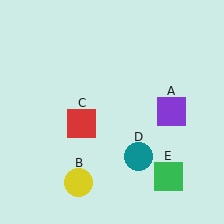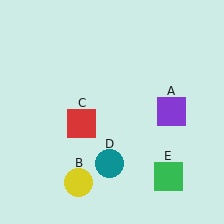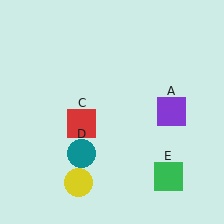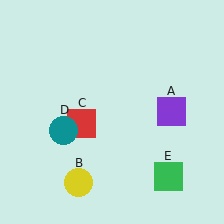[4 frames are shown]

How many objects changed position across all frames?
1 object changed position: teal circle (object D).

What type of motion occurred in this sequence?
The teal circle (object D) rotated clockwise around the center of the scene.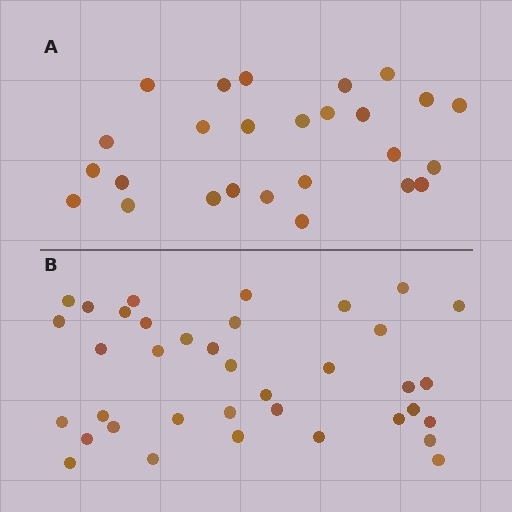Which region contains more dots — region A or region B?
Region B (the bottom region) has more dots.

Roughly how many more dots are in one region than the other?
Region B has roughly 12 or so more dots than region A.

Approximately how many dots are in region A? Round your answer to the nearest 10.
About 30 dots. (The exact count is 26, which rounds to 30.)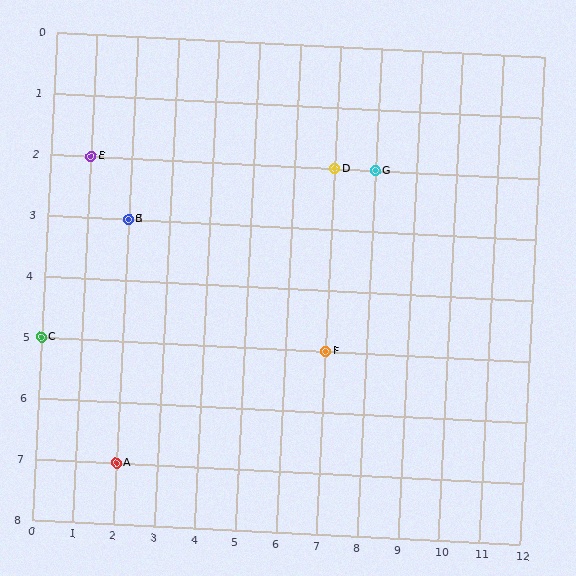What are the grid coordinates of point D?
Point D is at grid coordinates (7, 2).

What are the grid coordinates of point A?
Point A is at grid coordinates (2, 7).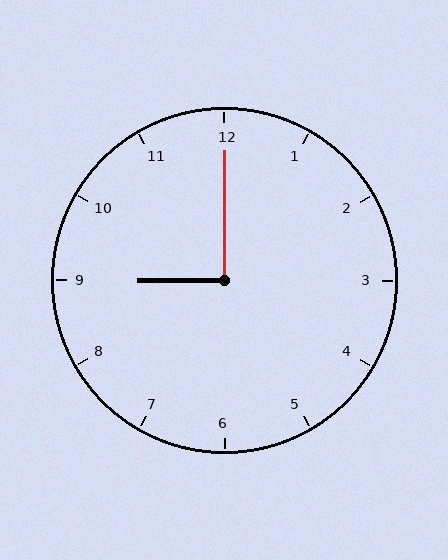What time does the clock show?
9:00.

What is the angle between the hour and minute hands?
Approximately 90 degrees.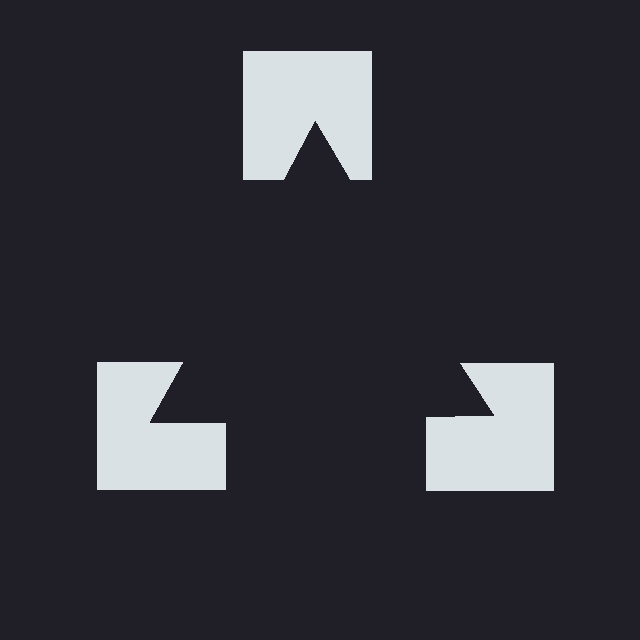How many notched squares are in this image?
There are 3 — one at each vertex of the illusory triangle.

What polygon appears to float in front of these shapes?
An illusory triangle — its edges are inferred from the aligned wedge cuts in the notched squares, not physically drawn.